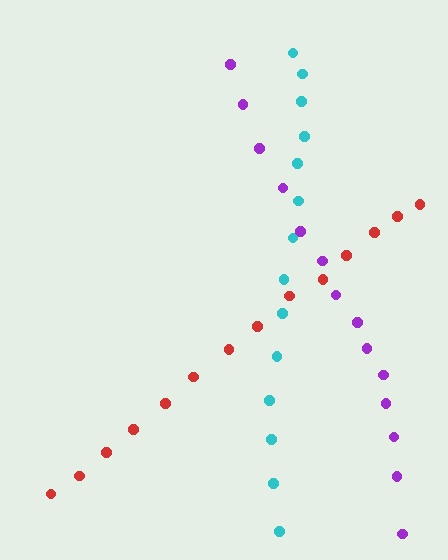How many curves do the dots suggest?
There are 3 distinct paths.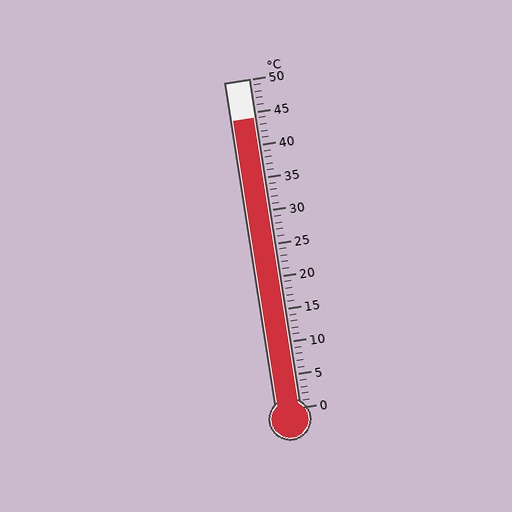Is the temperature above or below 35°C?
The temperature is above 35°C.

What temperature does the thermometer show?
The thermometer shows approximately 44°C.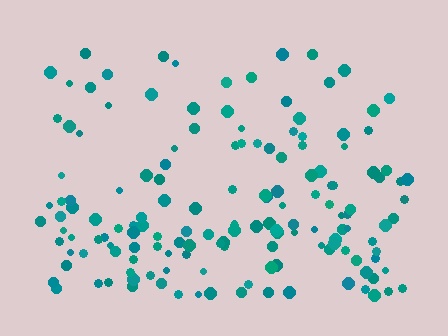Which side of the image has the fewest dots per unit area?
The top.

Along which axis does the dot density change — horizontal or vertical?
Vertical.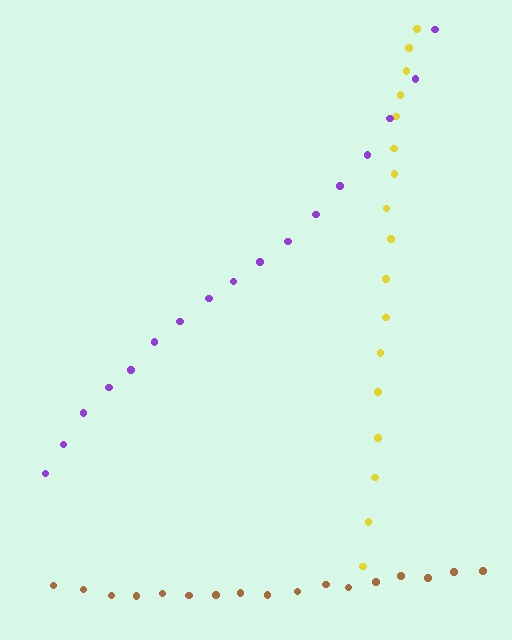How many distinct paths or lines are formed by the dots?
There are 3 distinct paths.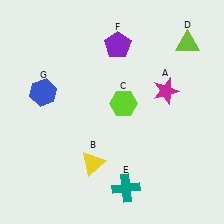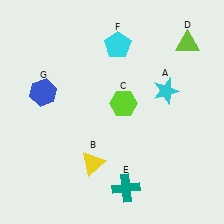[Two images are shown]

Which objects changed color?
A changed from magenta to cyan. F changed from purple to cyan.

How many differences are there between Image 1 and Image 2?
There are 2 differences between the two images.